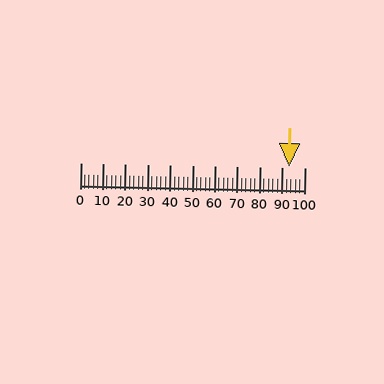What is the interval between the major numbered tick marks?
The major tick marks are spaced 10 units apart.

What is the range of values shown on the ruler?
The ruler shows values from 0 to 100.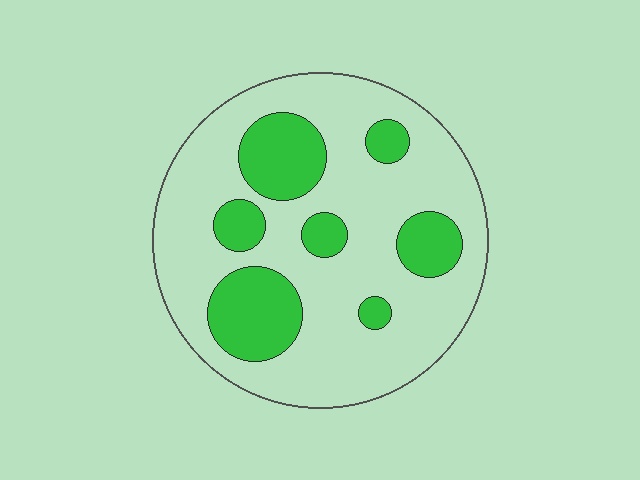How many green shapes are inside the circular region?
7.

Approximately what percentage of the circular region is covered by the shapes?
Approximately 25%.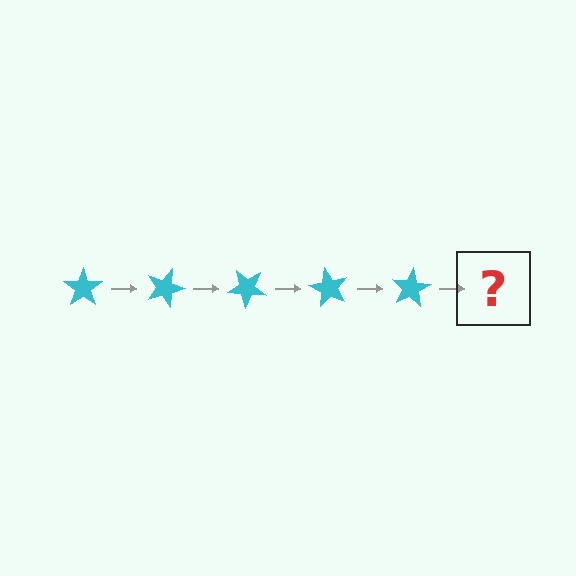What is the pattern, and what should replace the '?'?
The pattern is that the star rotates 20 degrees each step. The '?' should be a cyan star rotated 100 degrees.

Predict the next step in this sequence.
The next step is a cyan star rotated 100 degrees.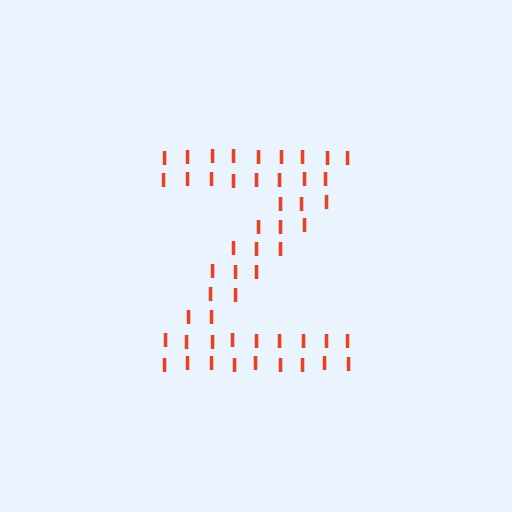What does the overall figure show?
The overall figure shows the letter Z.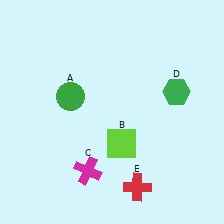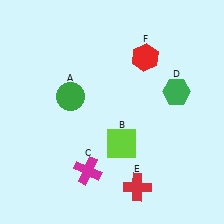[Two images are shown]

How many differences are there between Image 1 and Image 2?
There is 1 difference between the two images.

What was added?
A red hexagon (F) was added in Image 2.